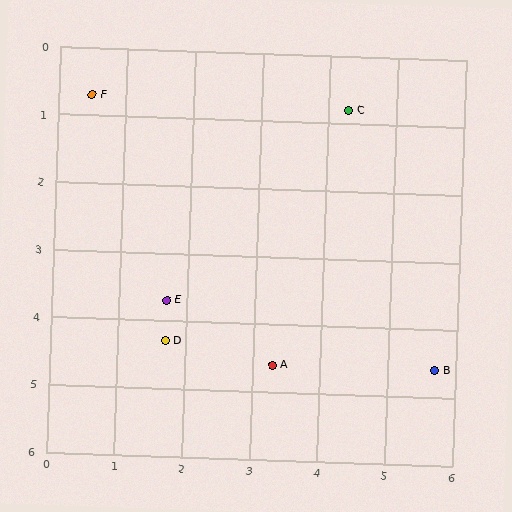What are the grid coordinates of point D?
Point D is at approximately (1.7, 4.3).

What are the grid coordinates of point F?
Point F is at approximately (0.5, 0.7).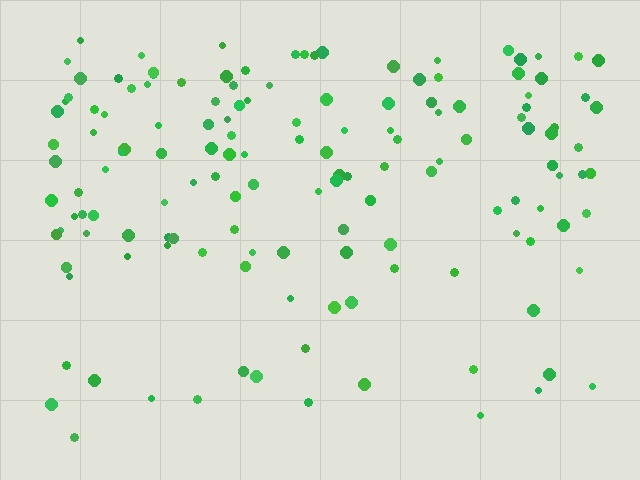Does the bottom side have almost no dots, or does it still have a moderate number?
Still a moderate number, just noticeably fewer than the top.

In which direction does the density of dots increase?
From bottom to top, with the top side densest.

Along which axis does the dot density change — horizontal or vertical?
Vertical.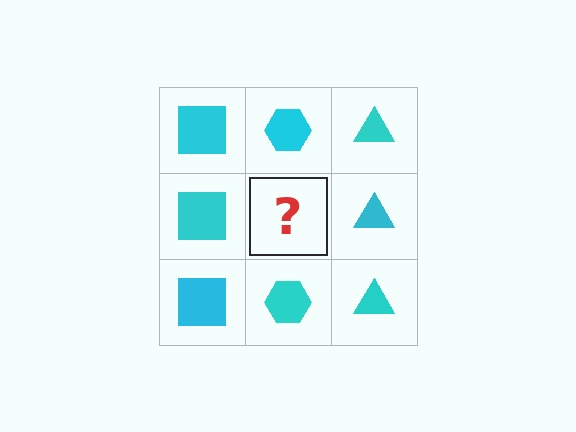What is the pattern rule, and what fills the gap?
The rule is that each column has a consistent shape. The gap should be filled with a cyan hexagon.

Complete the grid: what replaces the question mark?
The question mark should be replaced with a cyan hexagon.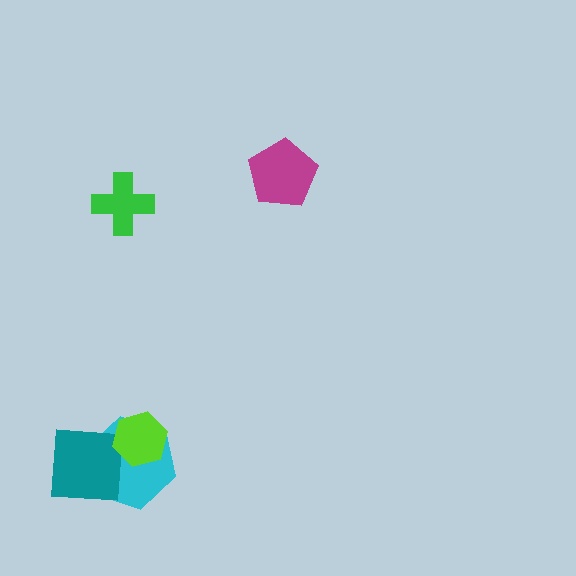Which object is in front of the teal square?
The lime hexagon is in front of the teal square.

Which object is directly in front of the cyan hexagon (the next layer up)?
The teal square is directly in front of the cyan hexagon.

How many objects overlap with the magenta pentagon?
0 objects overlap with the magenta pentagon.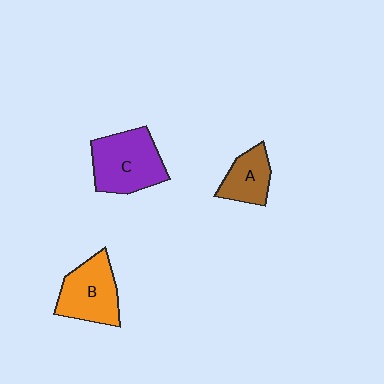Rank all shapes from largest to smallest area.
From largest to smallest: C (purple), B (orange), A (brown).